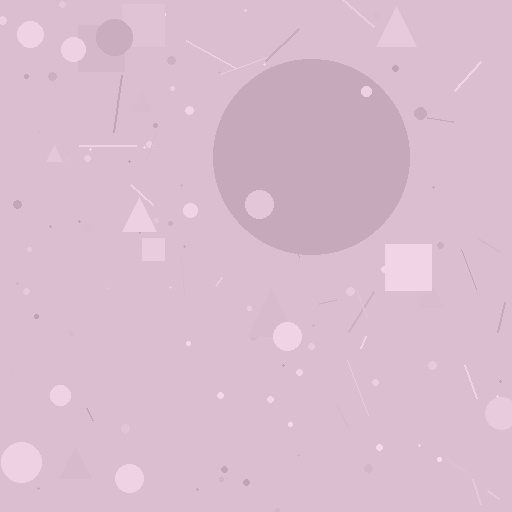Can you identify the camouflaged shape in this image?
The camouflaged shape is a circle.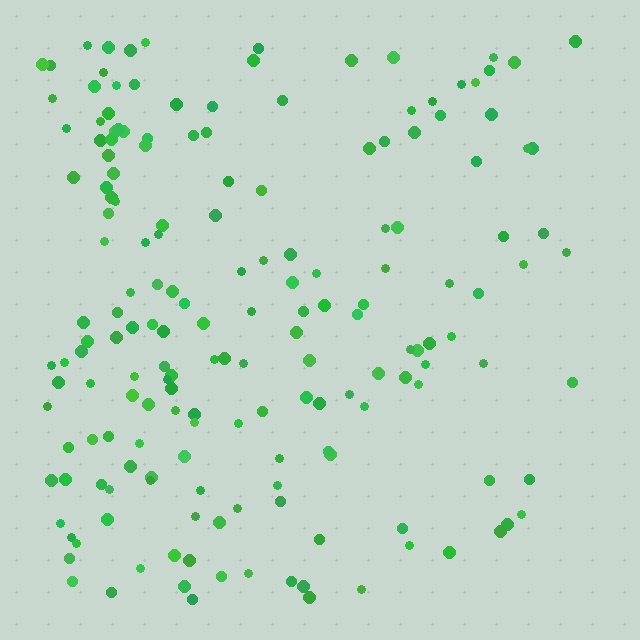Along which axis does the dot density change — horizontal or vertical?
Horizontal.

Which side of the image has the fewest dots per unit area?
The right.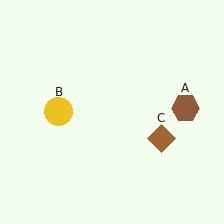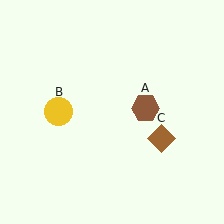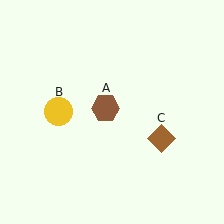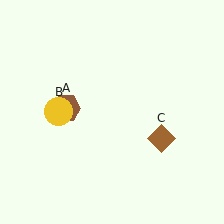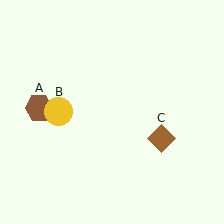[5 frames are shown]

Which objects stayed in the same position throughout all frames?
Yellow circle (object B) and brown diamond (object C) remained stationary.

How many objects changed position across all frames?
1 object changed position: brown hexagon (object A).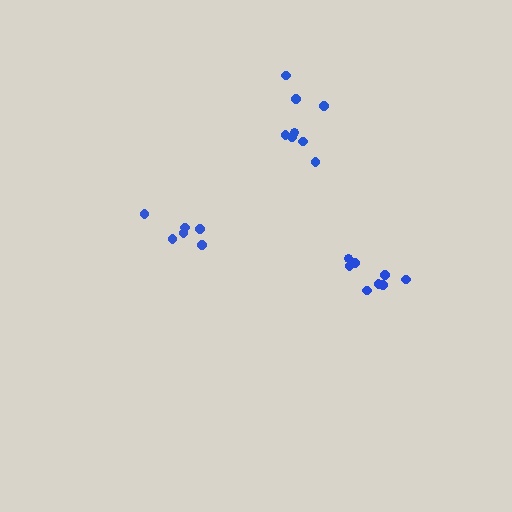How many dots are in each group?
Group 1: 8 dots, Group 2: 8 dots, Group 3: 6 dots (22 total).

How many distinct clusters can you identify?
There are 3 distinct clusters.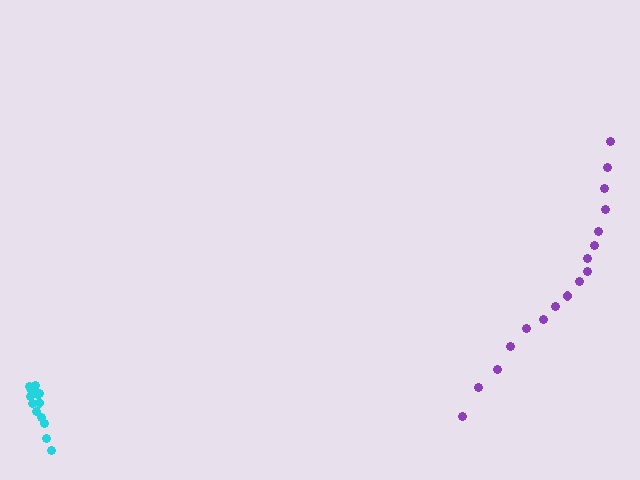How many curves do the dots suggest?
There are 2 distinct paths.